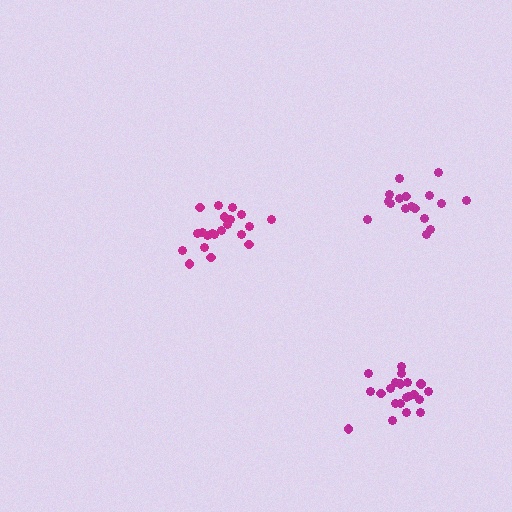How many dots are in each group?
Group 1: 17 dots, Group 2: 21 dots, Group 3: 21 dots (59 total).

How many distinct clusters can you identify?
There are 3 distinct clusters.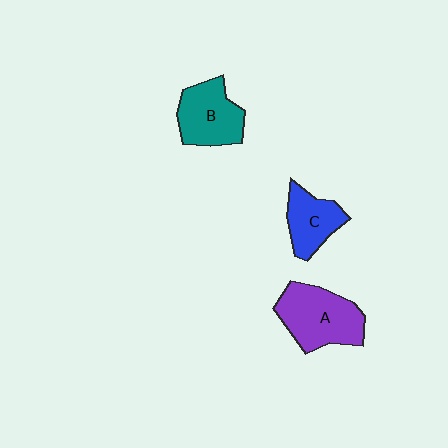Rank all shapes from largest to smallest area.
From largest to smallest: A (purple), B (teal), C (blue).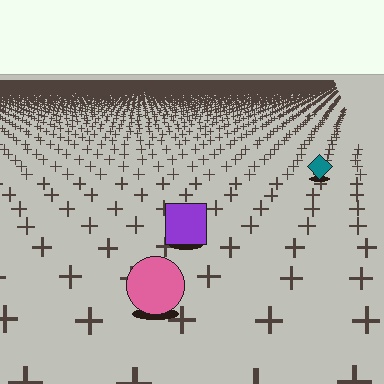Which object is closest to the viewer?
The pink circle is closest. The texture marks near it are larger and more spread out.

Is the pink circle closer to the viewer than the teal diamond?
Yes. The pink circle is closer — you can tell from the texture gradient: the ground texture is coarser near it.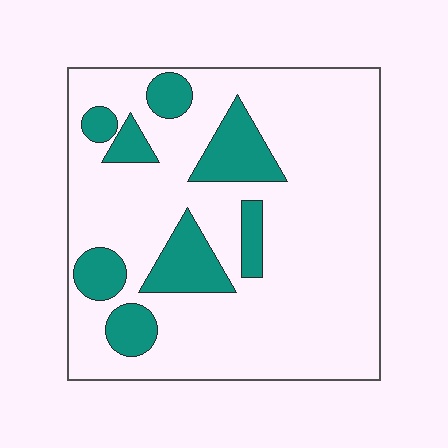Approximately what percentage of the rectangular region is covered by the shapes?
Approximately 20%.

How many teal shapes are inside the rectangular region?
8.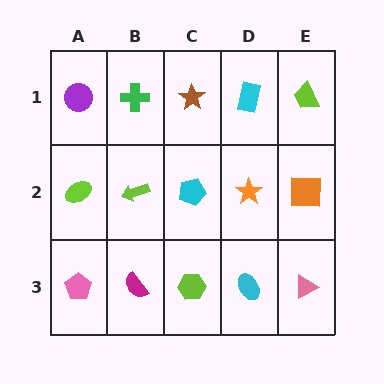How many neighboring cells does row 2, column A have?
3.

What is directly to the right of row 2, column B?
A cyan pentagon.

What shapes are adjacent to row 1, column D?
An orange star (row 2, column D), a brown star (row 1, column C), a lime trapezoid (row 1, column E).